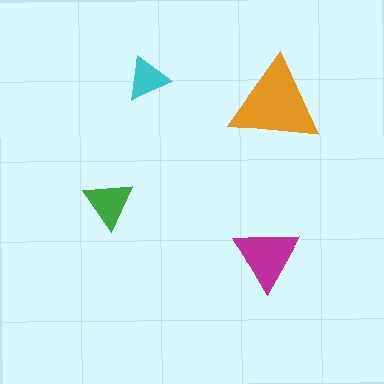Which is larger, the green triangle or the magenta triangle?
The magenta one.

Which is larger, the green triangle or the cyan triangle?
The green one.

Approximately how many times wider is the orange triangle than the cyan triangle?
About 2 times wider.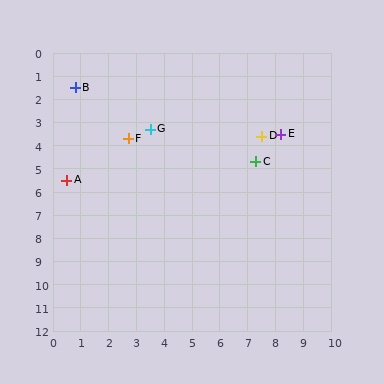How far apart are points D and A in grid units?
Points D and A are about 7.3 grid units apart.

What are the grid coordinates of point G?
Point G is at approximately (3.5, 3.3).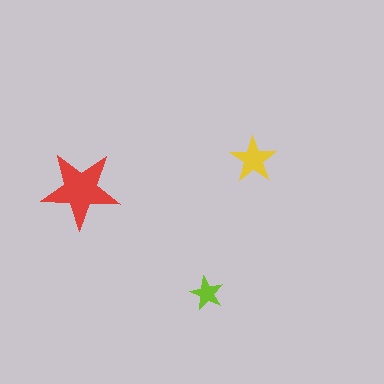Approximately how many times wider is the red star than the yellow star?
About 1.5 times wider.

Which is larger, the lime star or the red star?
The red one.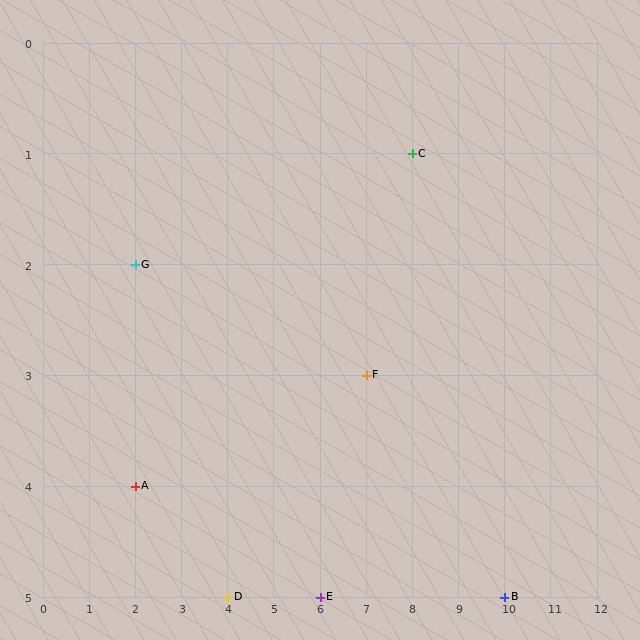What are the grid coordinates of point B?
Point B is at grid coordinates (10, 5).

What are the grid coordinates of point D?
Point D is at grid coordinates (4, 5).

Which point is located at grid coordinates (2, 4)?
Point A is at (2, 4).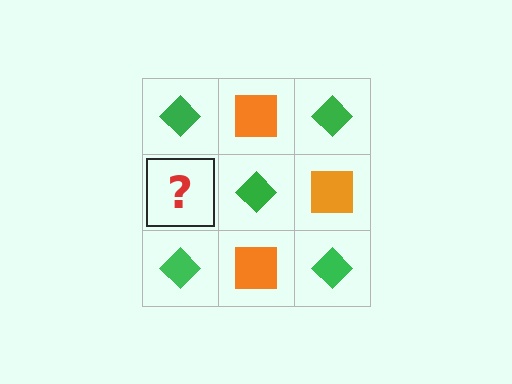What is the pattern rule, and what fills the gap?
The rule is that it alternates green diamond and orange square in a checkerboard pattern. The gap should be filled with an orange square.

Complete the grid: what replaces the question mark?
The question mark should be replaced with an orange square.